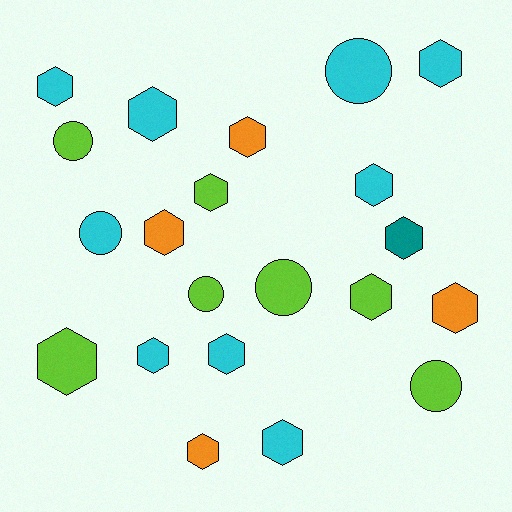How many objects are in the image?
There are 21 objects.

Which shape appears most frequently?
Hexagon, with 15 objects.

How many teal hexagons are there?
There is 1 teal hexagon.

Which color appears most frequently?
Cyan, with 9 objects.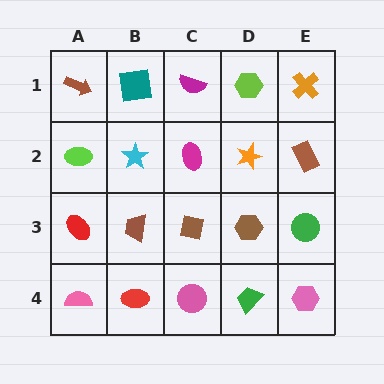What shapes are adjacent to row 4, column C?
A brown square (row 3, column C), a red ellipse (row 4, column B), a green trapezoid (row 4, column D).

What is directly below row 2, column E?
A green circle.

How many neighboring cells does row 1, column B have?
3.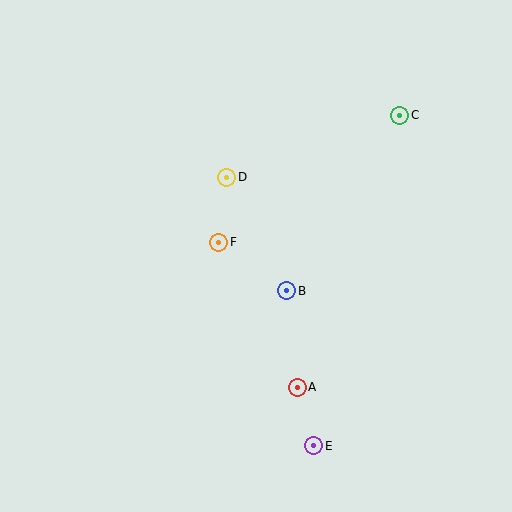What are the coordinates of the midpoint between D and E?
The midpoint between D and E is at (270, 311).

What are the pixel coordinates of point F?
Point F is at (219, 242).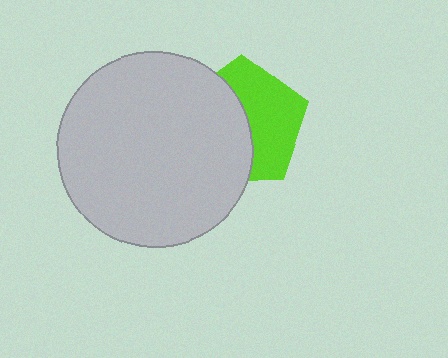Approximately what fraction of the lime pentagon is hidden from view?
Roughly 50% of the lime pentagon is hidden behind the light gray circle.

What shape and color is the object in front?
The object in front is a light gray circle.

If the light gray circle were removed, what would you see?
You would see the complete lime pentagon.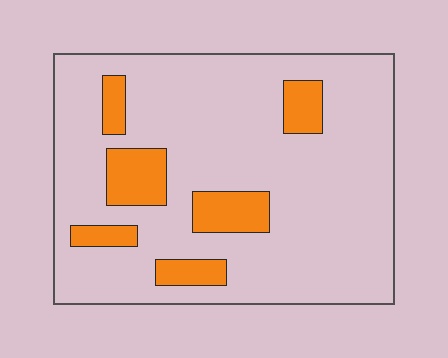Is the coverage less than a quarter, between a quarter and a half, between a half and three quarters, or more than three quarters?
Less than a quarter.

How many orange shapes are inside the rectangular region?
6.